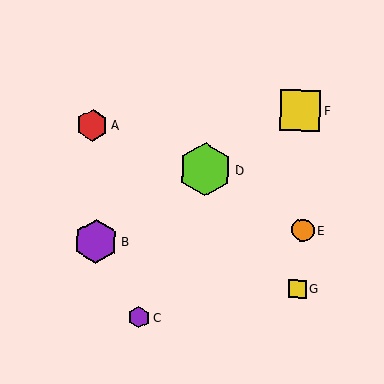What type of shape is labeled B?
Shape B is a purple hexagon.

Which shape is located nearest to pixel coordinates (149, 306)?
The purple hexagon (labeled C) at (139, 317) is nearest to that location.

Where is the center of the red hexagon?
The center of the red hexagon is at (92, 125).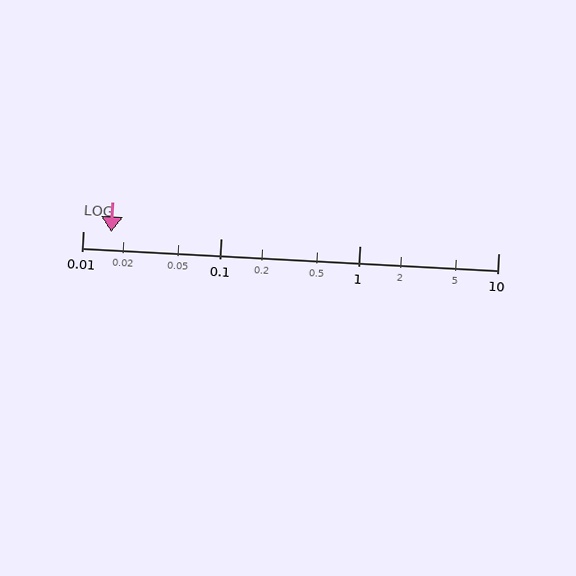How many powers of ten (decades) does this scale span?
The scale spans 3 decades, from 0.01 to 10.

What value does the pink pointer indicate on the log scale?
The pointer indicates approximately 0.016.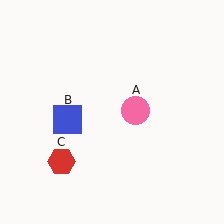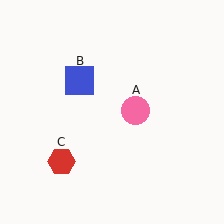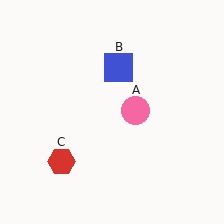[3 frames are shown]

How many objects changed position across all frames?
1 object changed position: blue square (object B).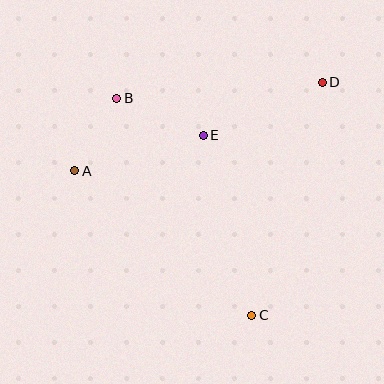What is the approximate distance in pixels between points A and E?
The distance between A and E is approximately 133 pixels.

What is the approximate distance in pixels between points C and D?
The distance between C and D is approximately 243 pixels.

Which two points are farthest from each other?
Points A and D are farthest from each other.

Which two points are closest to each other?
Points A and B are closest to each other.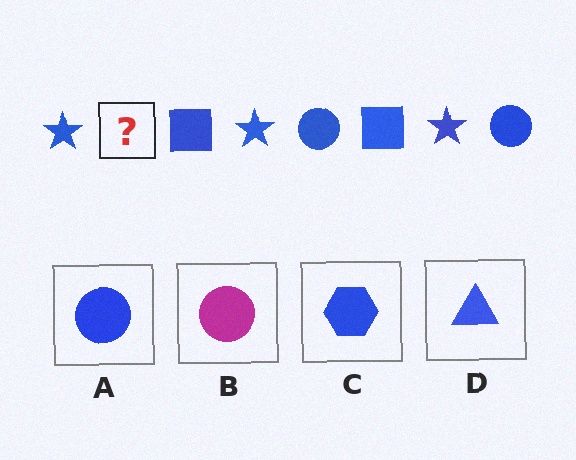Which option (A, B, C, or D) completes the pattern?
A.